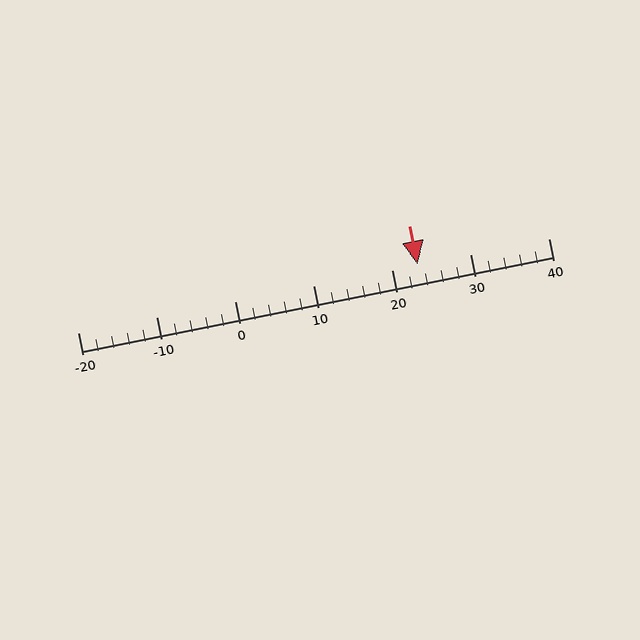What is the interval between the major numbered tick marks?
The major tick marks are spaced 10 units apart.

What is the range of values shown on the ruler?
The ruler shows values from -20 to 40.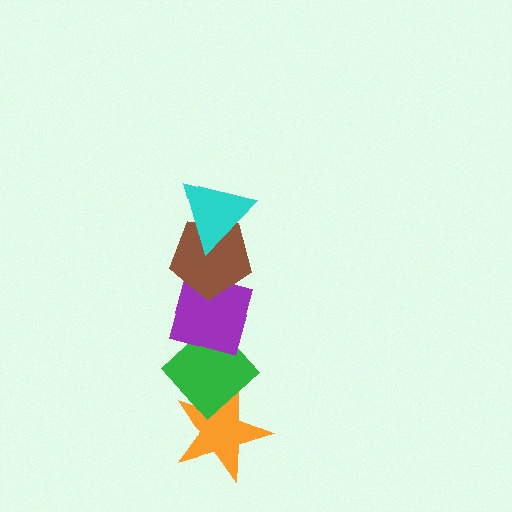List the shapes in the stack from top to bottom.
From top to bottom: the cyan triangle, the brown pentagon, the purple diamond, the green diamond, the orange star.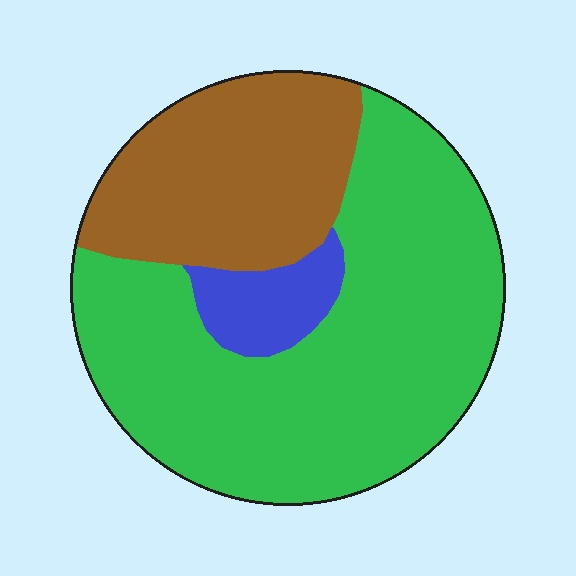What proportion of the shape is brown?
Brown takes up between a sixth and a third of the shape.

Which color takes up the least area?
Blue, at roughly 10%.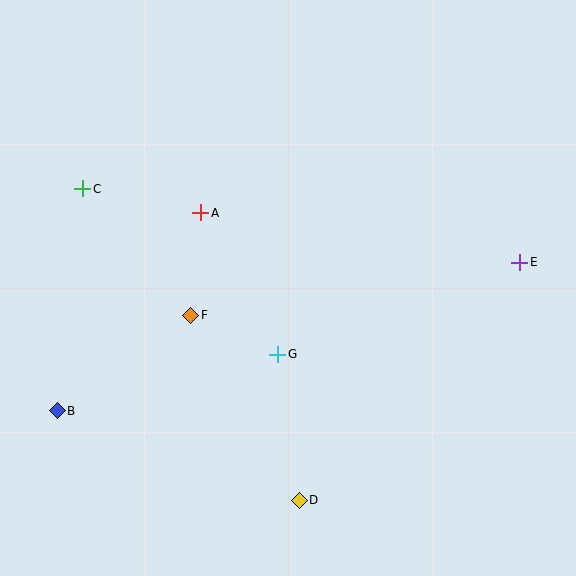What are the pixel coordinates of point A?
Point A is at (201, 213).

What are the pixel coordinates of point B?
Point B is at (57, 411).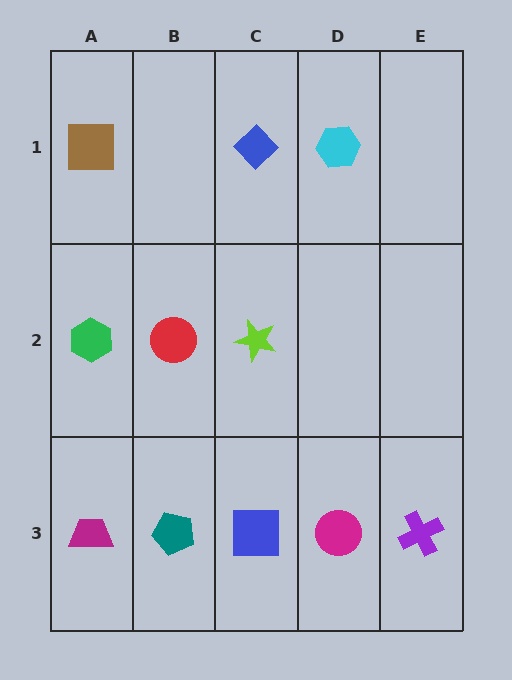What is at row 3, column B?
A teal pentagon.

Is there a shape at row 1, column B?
No, that cell is empty.